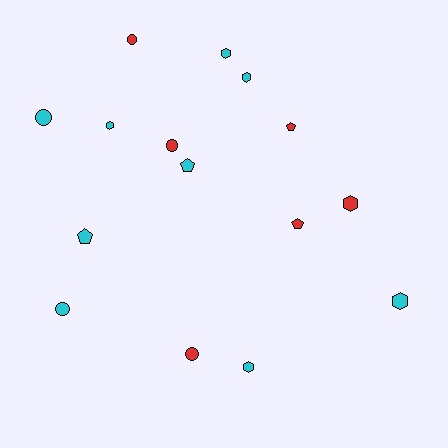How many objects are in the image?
There are 15 objects.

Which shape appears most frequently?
Hexagon, with 6 objects.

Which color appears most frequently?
Cyan, with 9 objects.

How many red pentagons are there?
There are 2 red pentagons.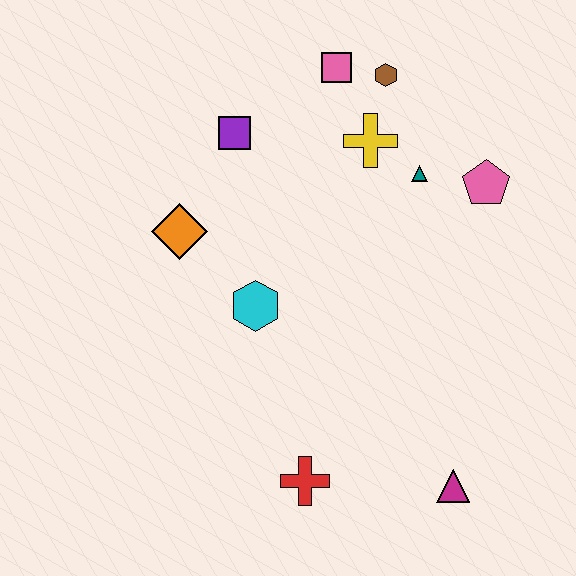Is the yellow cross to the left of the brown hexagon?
Yes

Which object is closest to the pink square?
The brown hexagon is closest to the pink square.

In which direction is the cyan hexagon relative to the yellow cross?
The cyan hexagon is below the yellow cross.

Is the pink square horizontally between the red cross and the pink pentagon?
Yes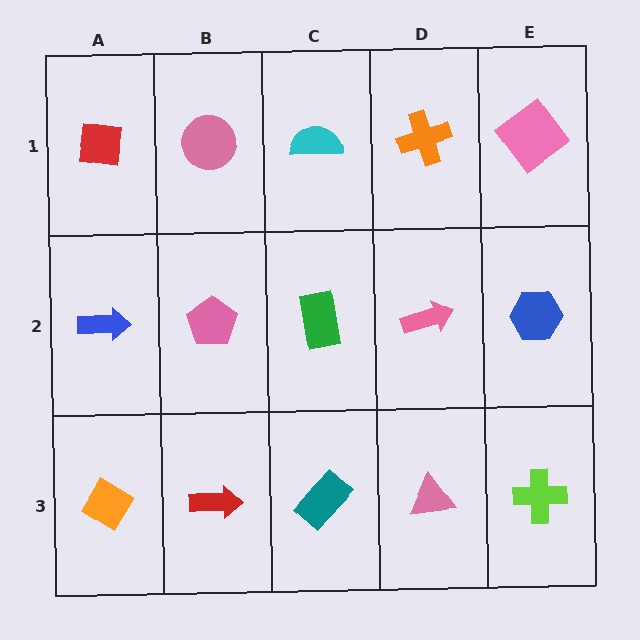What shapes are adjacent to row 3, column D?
A pink arrow (row 2, column D), a teal rectangle (row 3, column C), a lime cross (row 3, column E).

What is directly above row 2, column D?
An orange cross.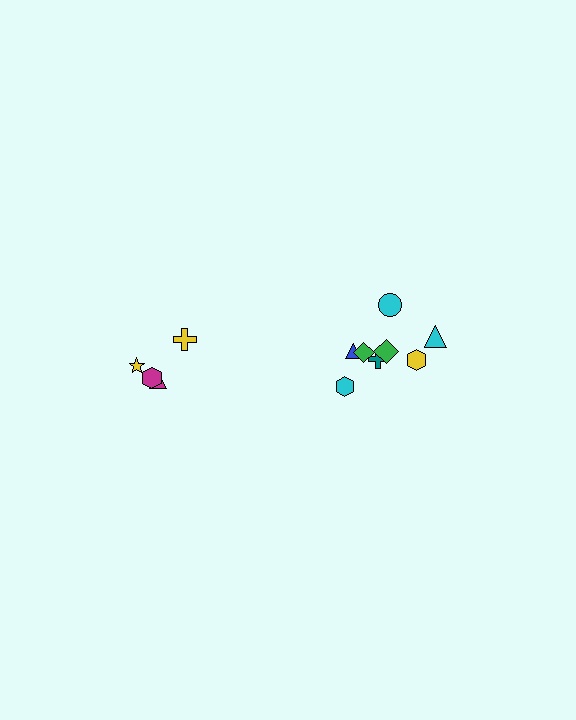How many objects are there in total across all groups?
There are 12 objects.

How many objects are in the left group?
There are 4 objects.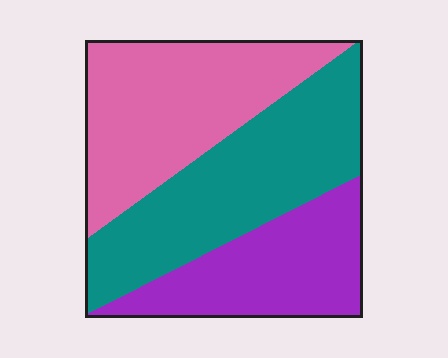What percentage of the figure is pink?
Pink takes up between a quarter and a half of the figure.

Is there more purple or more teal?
Teal.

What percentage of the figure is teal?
Teal takes up between a quarter and a half of the figure.